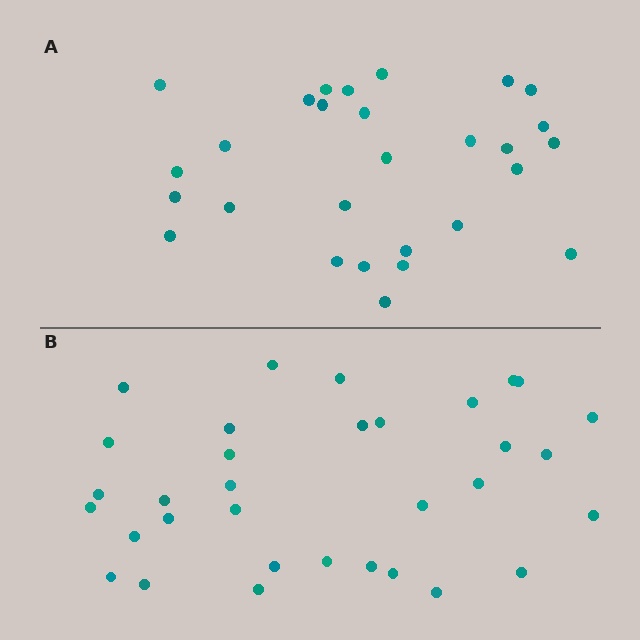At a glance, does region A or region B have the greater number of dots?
Region B (the bottom region) has more dots.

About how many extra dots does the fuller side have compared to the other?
Region B has about 5 more dots than region A.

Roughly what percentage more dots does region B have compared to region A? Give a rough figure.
About 20% more.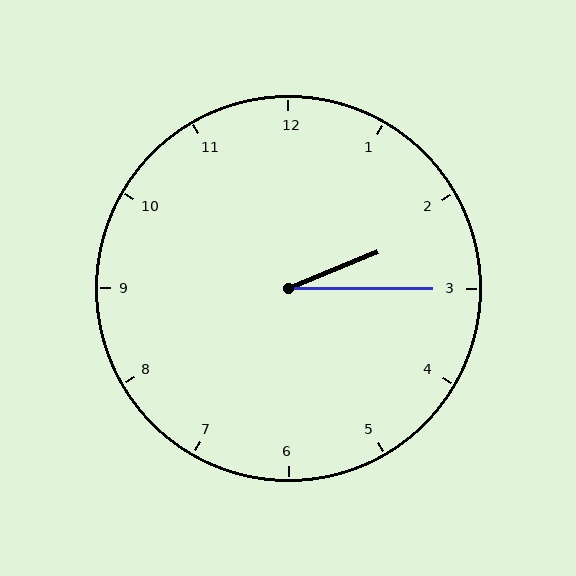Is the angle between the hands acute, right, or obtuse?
It is acute.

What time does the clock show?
2:15.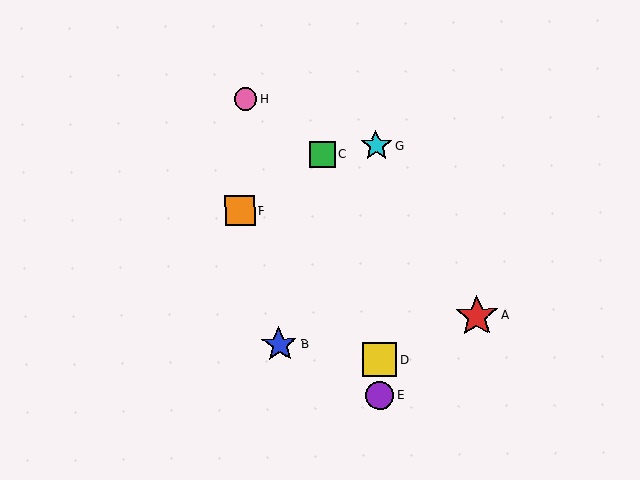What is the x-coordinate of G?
Object G is at x≈376.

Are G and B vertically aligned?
No, G is at x≈376 and B is at x≈279.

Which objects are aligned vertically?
Objects D, E, G are aligned vertically.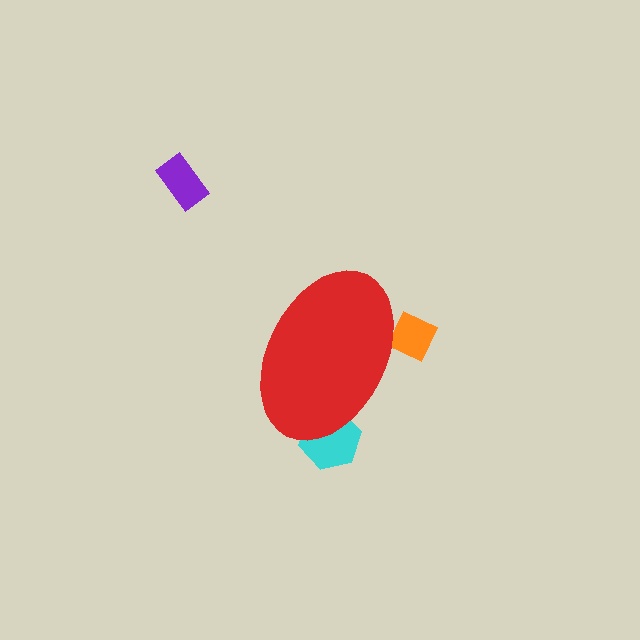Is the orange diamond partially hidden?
Yes, the orange diamond is partially hidden behind the red ellipse.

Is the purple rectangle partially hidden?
No, the purple rectangle is fully visible.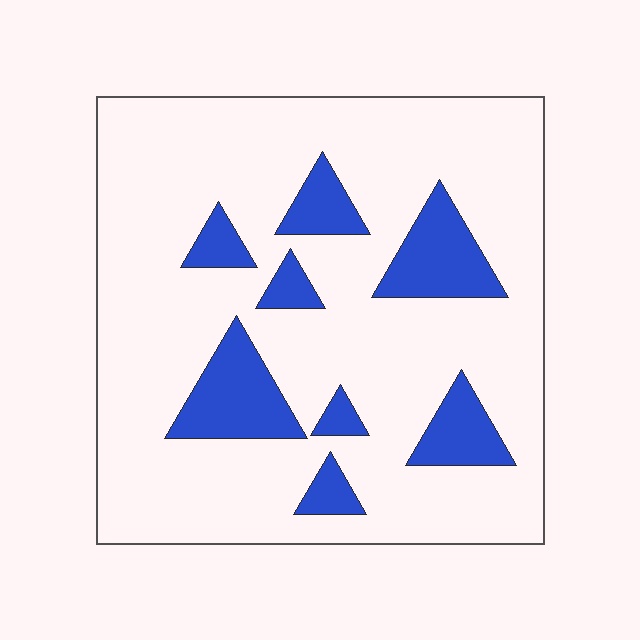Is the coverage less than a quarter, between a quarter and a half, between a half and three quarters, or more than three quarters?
Less than a quarter.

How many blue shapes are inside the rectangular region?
8.